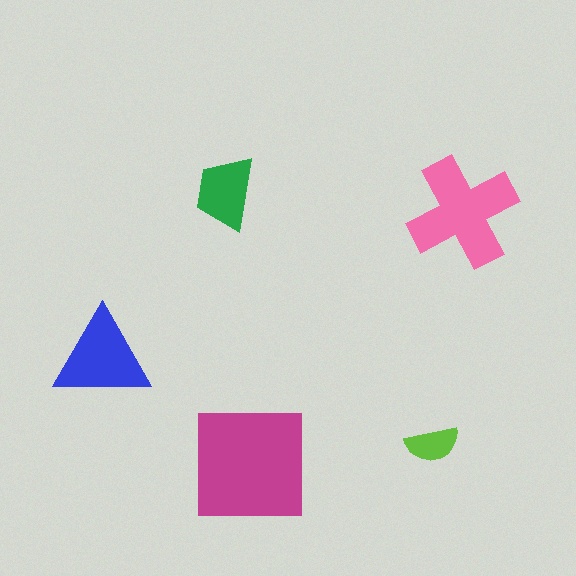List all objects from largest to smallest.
The magenta square, the pink cross, the blue triangle, the green trapezoid, the lime semicircle.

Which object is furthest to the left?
The blue triangle is leftmost.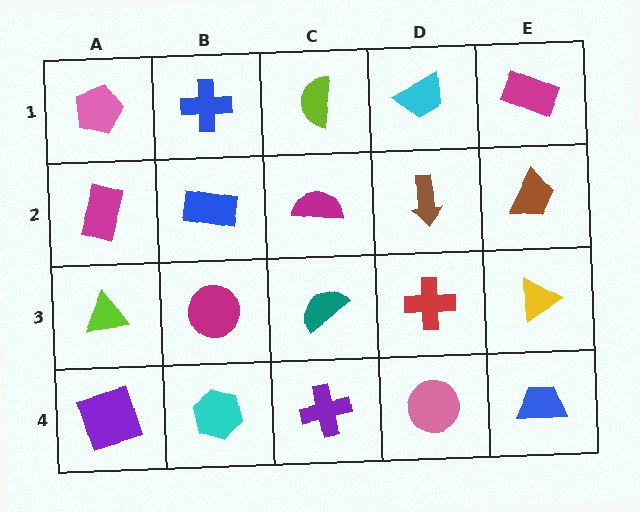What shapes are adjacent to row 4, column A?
A lime triangle (row 3, column A), a cyan hexagon (row 4, column B).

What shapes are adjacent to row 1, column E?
A brown trapezoid (row 2, column E), a cyan trapezoid (row 1, column D).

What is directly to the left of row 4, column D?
A purple cross.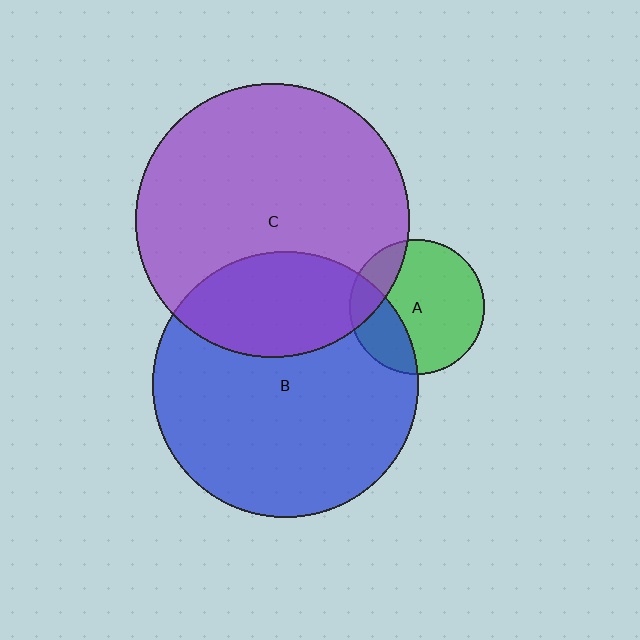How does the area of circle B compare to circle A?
Approximately 3.9 times.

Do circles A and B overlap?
Yes.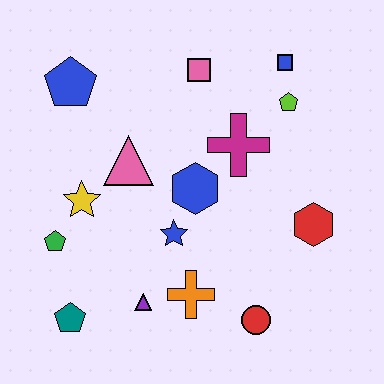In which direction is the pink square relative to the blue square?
The pink square is to the left of the blue square.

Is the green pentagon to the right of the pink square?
No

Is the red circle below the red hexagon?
Yes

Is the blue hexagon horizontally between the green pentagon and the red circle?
Yes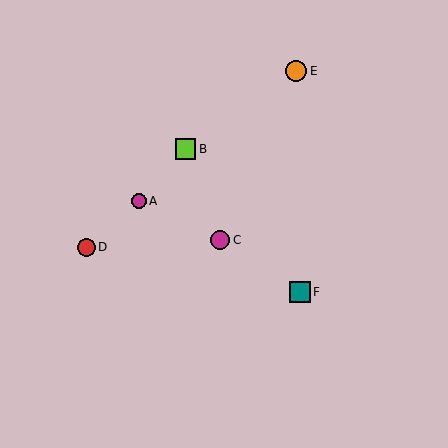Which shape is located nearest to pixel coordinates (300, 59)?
The orange circle (labeled E) at (296, 71) is nearest to that location.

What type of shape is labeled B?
Shape B is a lime square.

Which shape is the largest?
The teal square (labeled F) is the largest.